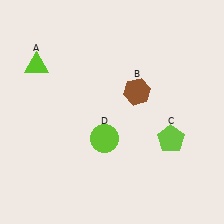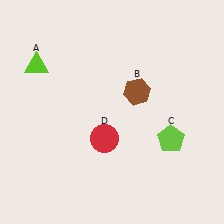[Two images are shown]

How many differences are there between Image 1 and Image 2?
There is 1 difference between the two images.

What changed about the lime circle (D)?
In Image 1, D is lime. In Image 2, it changed to red.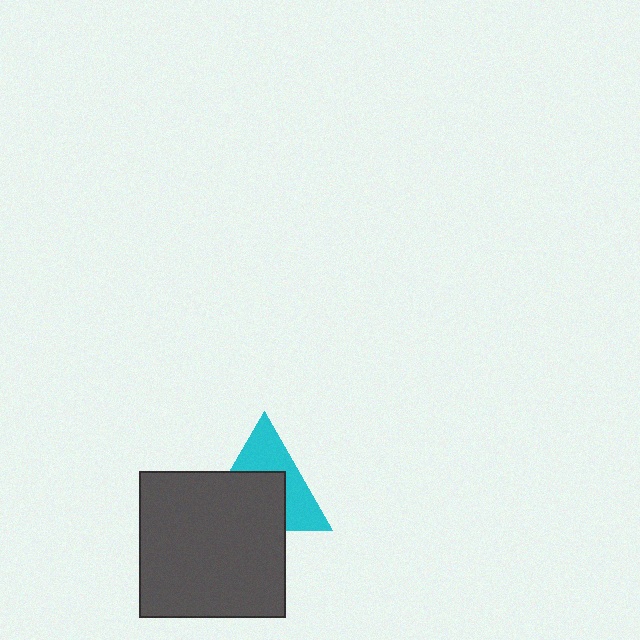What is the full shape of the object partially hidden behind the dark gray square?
The partially hidden object is a cyan triangle.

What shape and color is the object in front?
The object in front is a dark gray square.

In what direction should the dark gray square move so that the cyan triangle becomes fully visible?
The dark gray square should move down. That is the shortest direction to clear the overlap and leave the cyan triangle fully visible.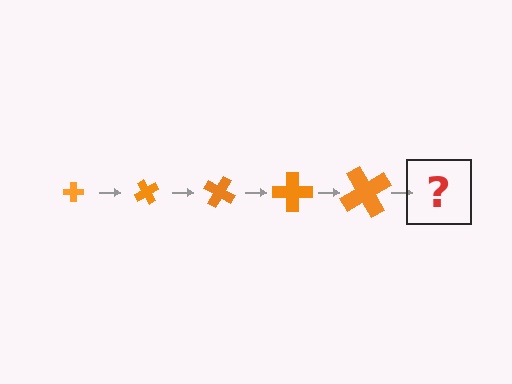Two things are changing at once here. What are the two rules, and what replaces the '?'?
The two rules are that the cross grows larger each step and it rotates 60 degrees each step. The '?' should be a cross, larger than the previous one and rotated 300 degrees from the start.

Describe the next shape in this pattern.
It should be a cross, larger than the previous one and rotated 300 degrees from the start.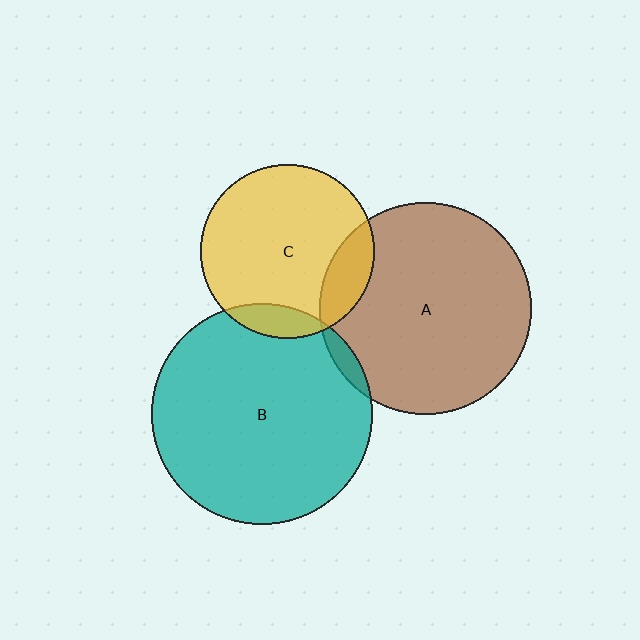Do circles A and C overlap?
Yes.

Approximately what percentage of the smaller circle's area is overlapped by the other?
Approximately 15%.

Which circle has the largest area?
Circle B (teal).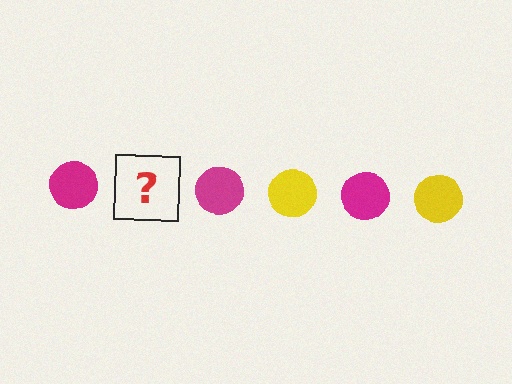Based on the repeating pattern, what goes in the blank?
The blank should be a yellow circle.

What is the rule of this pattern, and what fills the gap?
The rule is that the pattern cycles through magenta, yellow circles. The gap should be filled with a yellow circle.